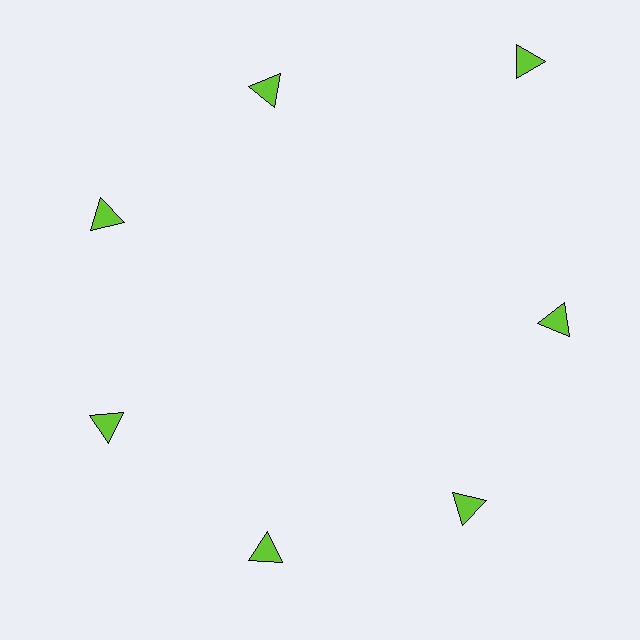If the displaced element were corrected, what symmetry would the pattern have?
It would have 7-fold rotational symmetry — the pattern would map onto itself every 51 degrees.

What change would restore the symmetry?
The symmetry would be restored by moving it inward, back onto the ring so that all 7 triangles sit at equal angles and equal distance from the center.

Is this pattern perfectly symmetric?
No. The 7 lime triangles are arranged in a ring, but one element near the 1 o'clock position is pushed outward from the center, breaking the 7-fold rotational symmetry.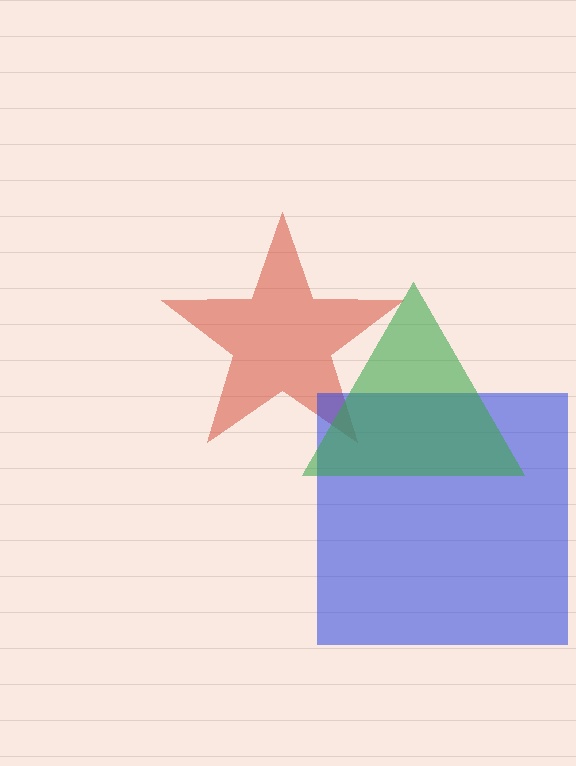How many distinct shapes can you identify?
There are 3 distinct shapes: a red star, a blue square, a green triangle.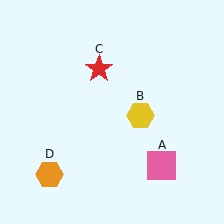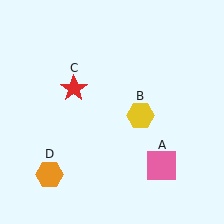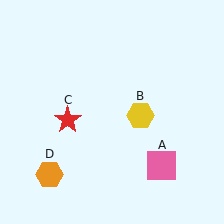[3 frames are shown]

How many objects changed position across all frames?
1 object changed position: red star (object C).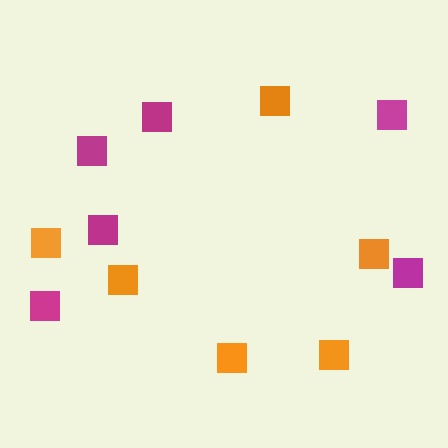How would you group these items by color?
There are 2 groups: one group of orange squares (6) and one group of magenta squares (6).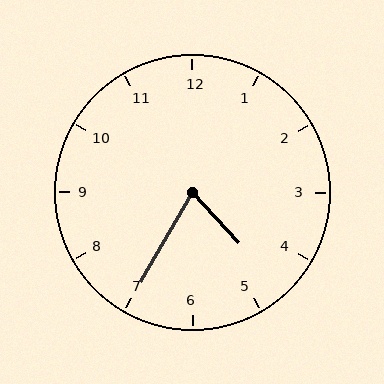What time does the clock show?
4:35.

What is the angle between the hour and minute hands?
Approximately 72 degrees.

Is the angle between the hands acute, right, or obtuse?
It is acute.